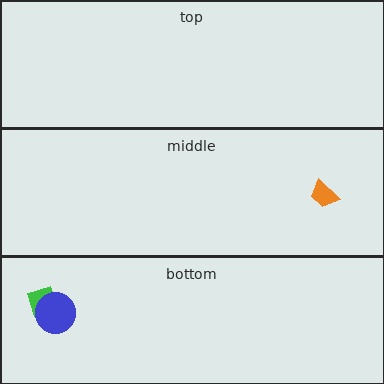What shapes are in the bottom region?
The green diamond, the blue circle.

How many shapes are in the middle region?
1.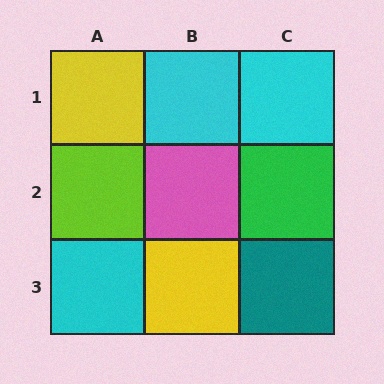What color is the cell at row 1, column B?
Cyan.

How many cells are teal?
1 cell is teal.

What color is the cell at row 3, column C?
Teal.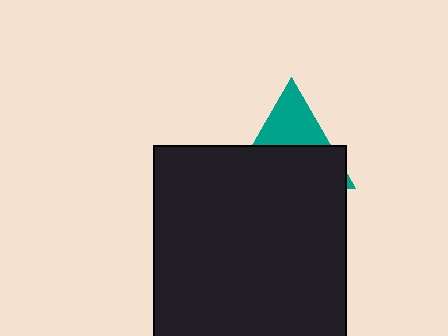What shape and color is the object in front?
The object in front is a black square.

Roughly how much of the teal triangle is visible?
A small part of it is visible (roughly 38%).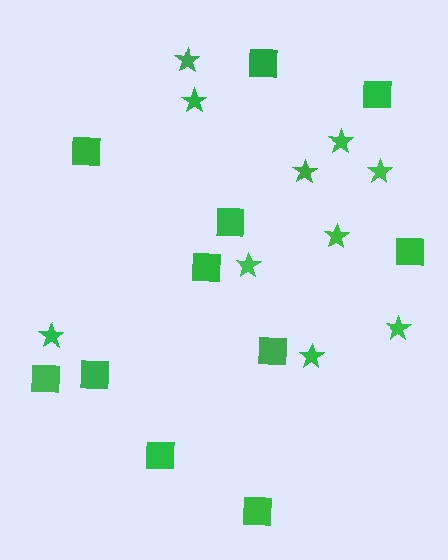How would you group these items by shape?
There are 2 groups: one group of stars (10) and one group of squares (11).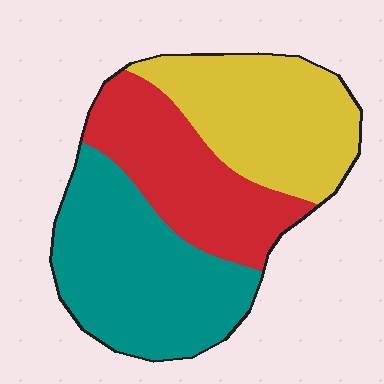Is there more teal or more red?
Teal.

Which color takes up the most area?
Teal, at roughly 40%.